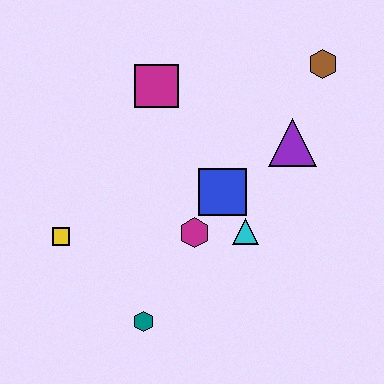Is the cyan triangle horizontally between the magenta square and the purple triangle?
Yes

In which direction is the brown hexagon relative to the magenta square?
The brown hexagon is to the right of the magenta square.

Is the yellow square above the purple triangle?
No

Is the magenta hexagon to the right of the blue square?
No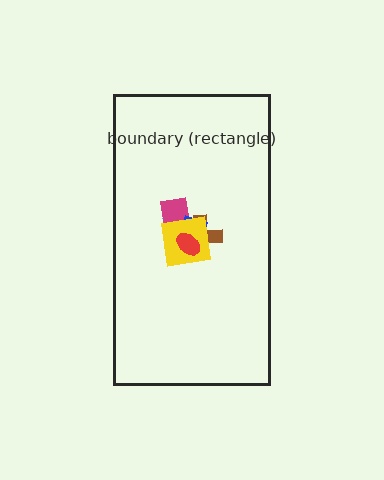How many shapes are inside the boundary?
7 inside, 0 outside.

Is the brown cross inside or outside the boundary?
Inside.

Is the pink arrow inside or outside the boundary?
Inside.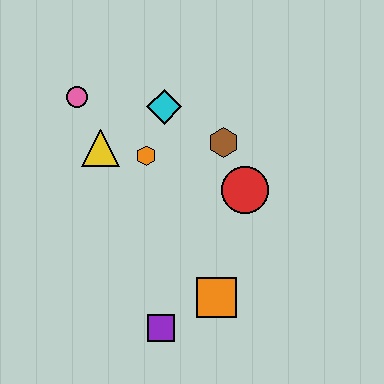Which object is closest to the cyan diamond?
The orange hexagon is closest to the cyan diamond.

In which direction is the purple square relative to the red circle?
The purple square is below the red circle.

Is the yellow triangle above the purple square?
Yes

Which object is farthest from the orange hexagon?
The purple square is farthest from the orange hexagon.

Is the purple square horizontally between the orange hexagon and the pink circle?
No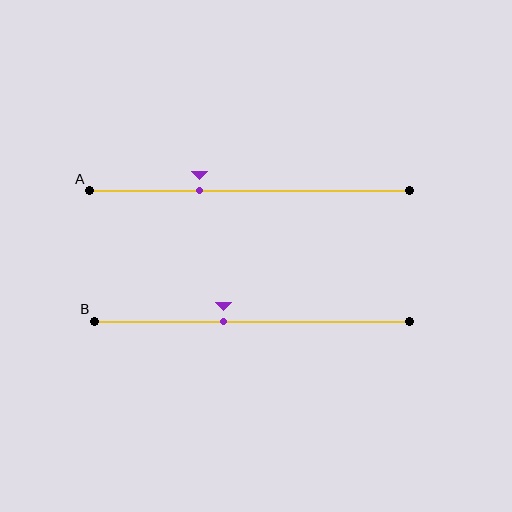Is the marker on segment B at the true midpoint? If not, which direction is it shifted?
No, the marker on segment B is shifted to the left by about 9% of the segment length.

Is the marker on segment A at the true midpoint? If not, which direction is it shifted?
No, the marker on segment A is shifted to the left by about 16% of the segment length.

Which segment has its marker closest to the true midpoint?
Segment B has its marker closest to the true midpoint.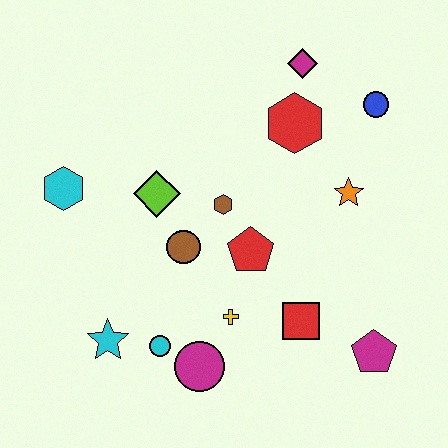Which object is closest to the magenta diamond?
The red hexagon is closest to the magenta diamond.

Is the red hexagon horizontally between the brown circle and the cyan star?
No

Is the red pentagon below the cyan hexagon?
Yes